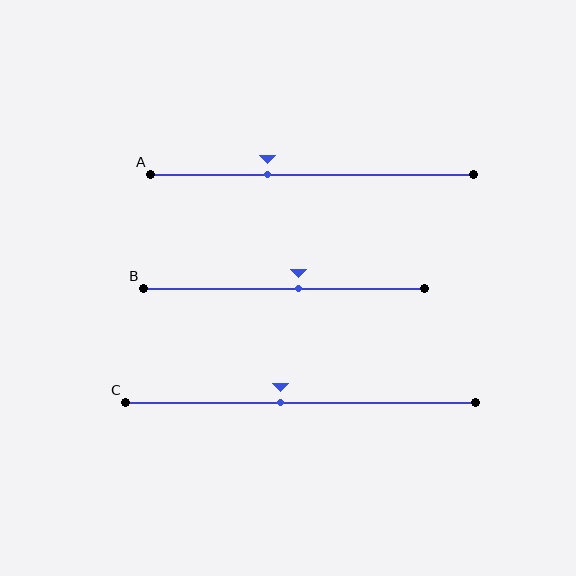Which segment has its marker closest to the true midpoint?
Segment B has its marker closest to the true midpoint.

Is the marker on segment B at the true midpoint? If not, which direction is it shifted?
No, the marker on segment B is shifted to the right by about 5% of the segment length.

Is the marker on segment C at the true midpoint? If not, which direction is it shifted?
No, the marker on segment C is shifted to the left by about 6% of the segment length.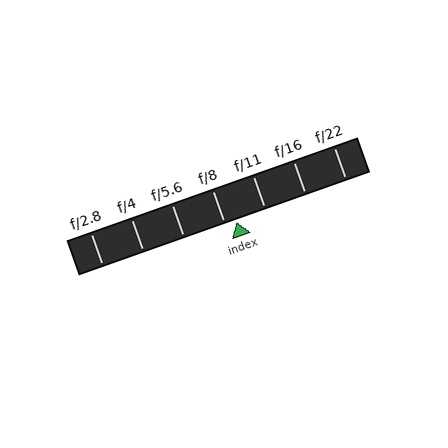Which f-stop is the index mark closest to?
The index mark is closest to f/8.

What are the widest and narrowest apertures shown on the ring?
The widest aperture shown is f/2.8 and the narrowest is f/22.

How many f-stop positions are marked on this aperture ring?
There are 7 f-stop positions marked.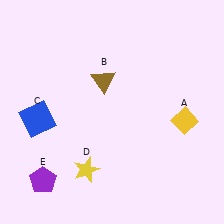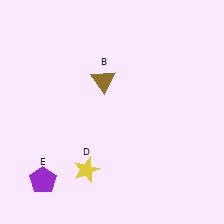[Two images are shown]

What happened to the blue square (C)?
The blue square (C) was removed in Image 2. It was in the bottom-left area of Image 1.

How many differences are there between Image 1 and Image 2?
There are 2 differences between the two images.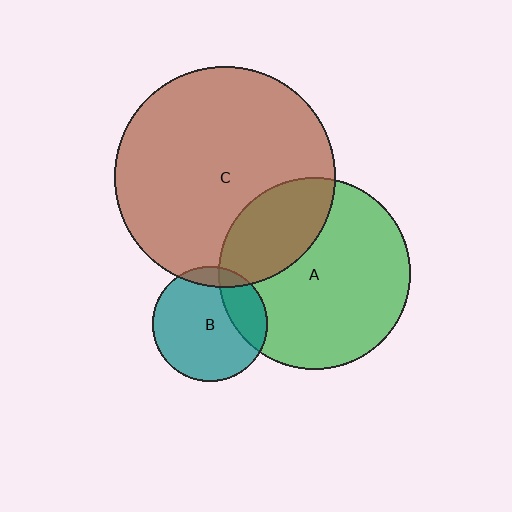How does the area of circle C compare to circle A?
Approximately 1.3 times.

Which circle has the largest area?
Circle C (brown).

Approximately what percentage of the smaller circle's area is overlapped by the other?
Approximately 30%.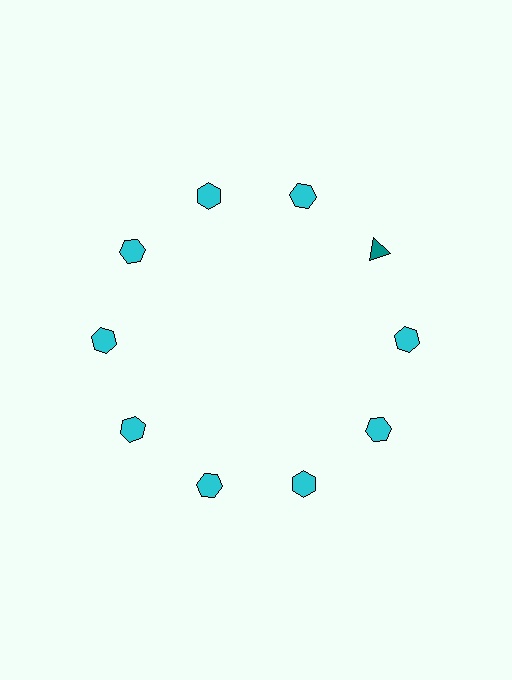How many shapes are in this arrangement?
There are 10 shapes arranged in a ring pattern.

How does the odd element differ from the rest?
It differs in both color (teal instead of cyan) and shape (triangle instead of hexagon).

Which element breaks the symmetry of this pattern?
The teal triangle at roughly the 2 o'clock position breaks the symmetry. All other shapes are cyan hexagons.